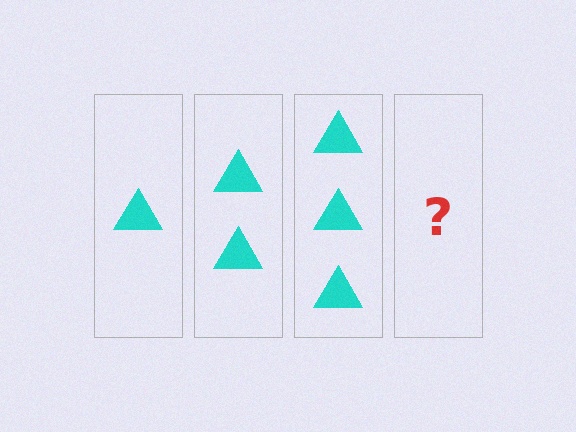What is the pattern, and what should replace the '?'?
The pattern is that each step adds one more triangle. The '?' should be 4 triangles.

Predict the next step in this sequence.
The next step is 4 triangles.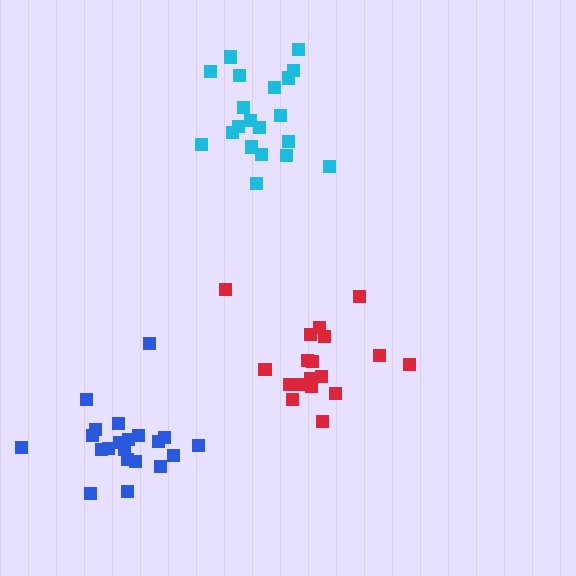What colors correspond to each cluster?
The clusters are colored: cyan, red, blue.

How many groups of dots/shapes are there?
There are 3 groups.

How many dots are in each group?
Group 1: 20 dots, Group 2: 18 dots, Group 3: 21 dots (59 total).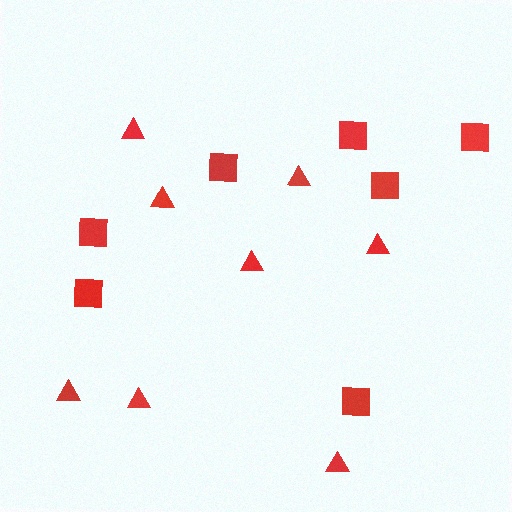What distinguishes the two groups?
There are 2 groups: one group of squares (7) and one group of triangles (8).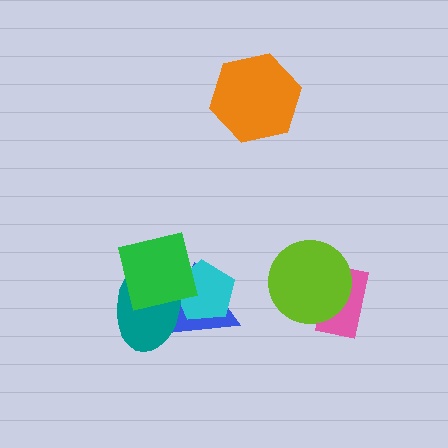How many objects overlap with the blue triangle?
3 objects overlap with the blue triangle.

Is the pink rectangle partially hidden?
Yes, it is partially covered by another shape.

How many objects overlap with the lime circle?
1 object overlaps with the lime circle.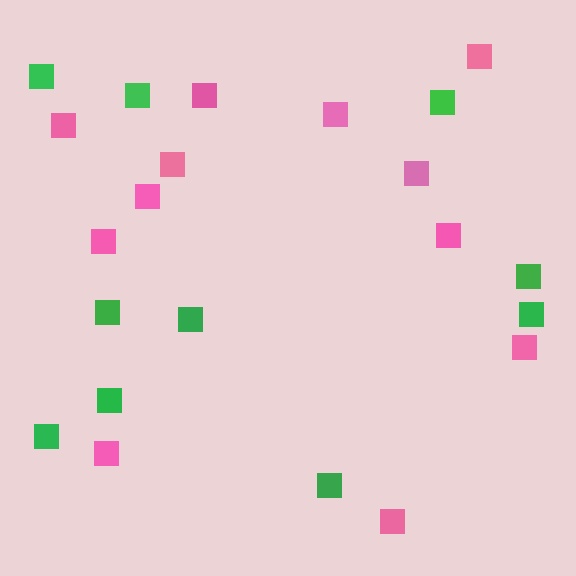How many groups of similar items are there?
There are 2 groups: one group of pink squares (12) and one group of green squares (10).